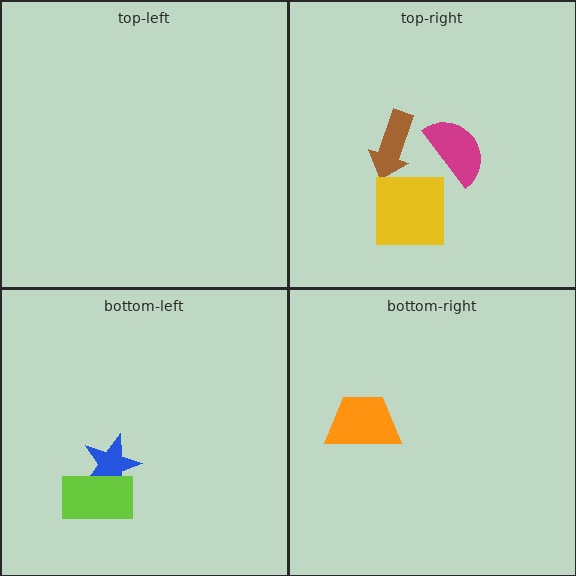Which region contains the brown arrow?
The top-right region.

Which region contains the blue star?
The bottom-left region.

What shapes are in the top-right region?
The magenta semicircle, the brown arrow, the yellow square.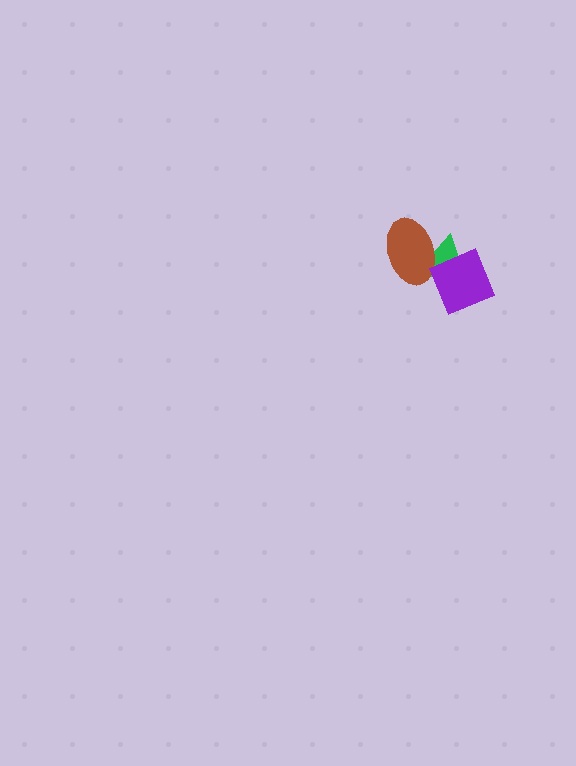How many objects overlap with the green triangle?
2 objects overlap with the green triangle.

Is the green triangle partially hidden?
Yes, it is partially covered by another shape.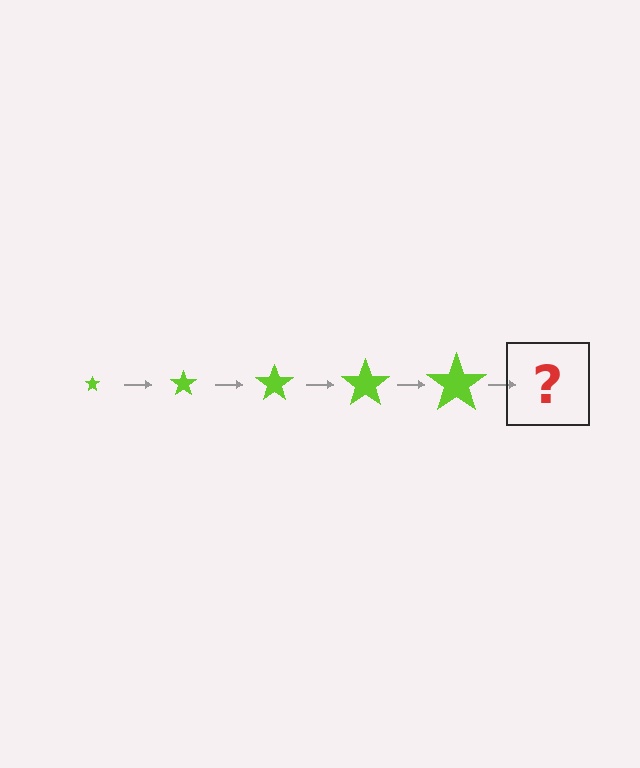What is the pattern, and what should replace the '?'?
The pattern is that the star gets progressively larger each step. The '?' should be a lime star, larger than the previous one.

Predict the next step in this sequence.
The next step is a lime star, larger than the previous one.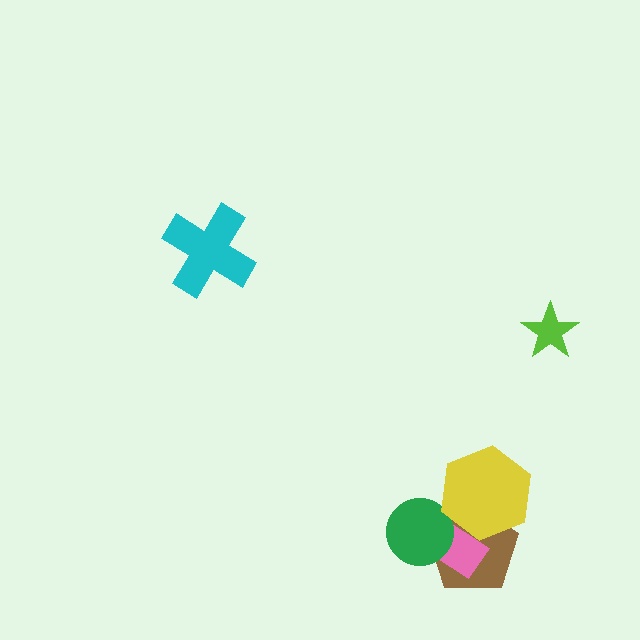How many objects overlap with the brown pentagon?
3 objects overlap with the brown pentagon.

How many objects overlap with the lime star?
0 objects overlap with the lime star.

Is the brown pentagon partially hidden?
Yes, it is partially covered by another shape.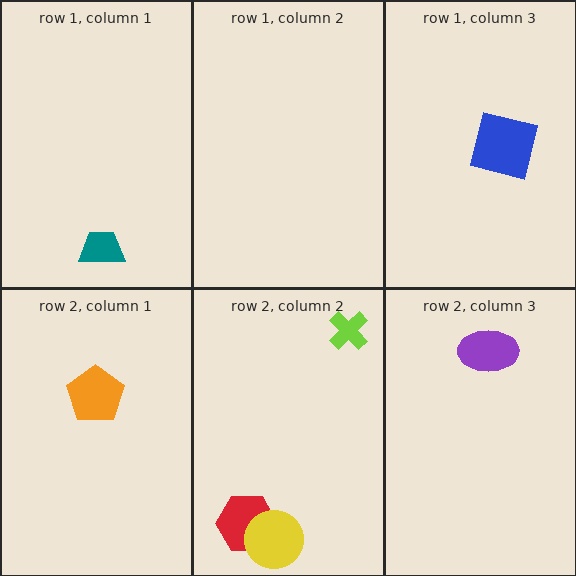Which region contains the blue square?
The row 1, column 3 region.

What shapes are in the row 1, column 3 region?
The blue square.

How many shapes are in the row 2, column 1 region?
1.